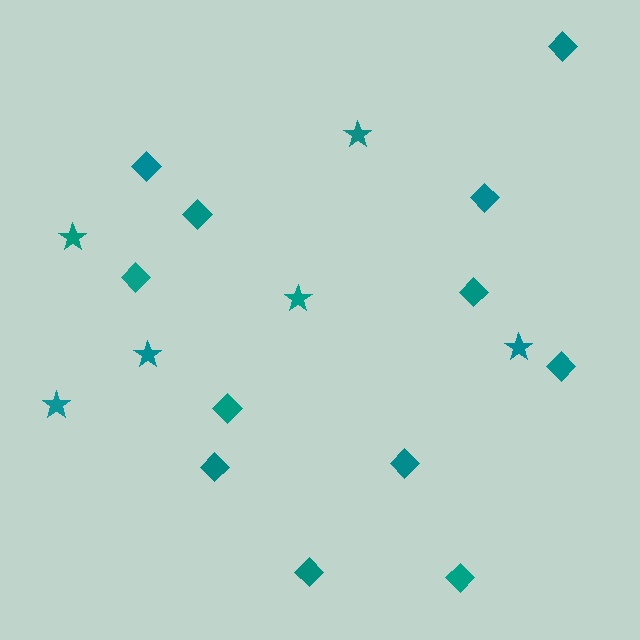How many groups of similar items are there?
There are 2 groups: one group of stars (6) and one group of diamonds (12).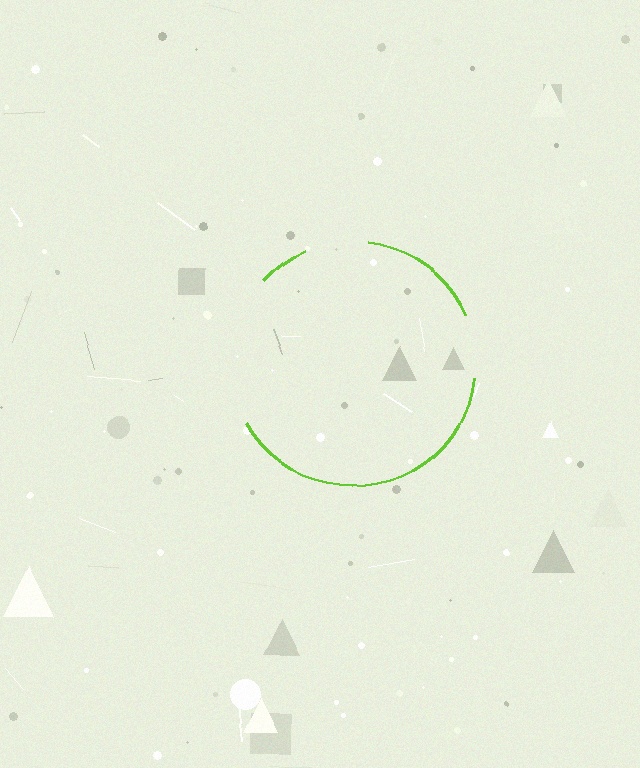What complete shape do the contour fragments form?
The contour fragments form a circle.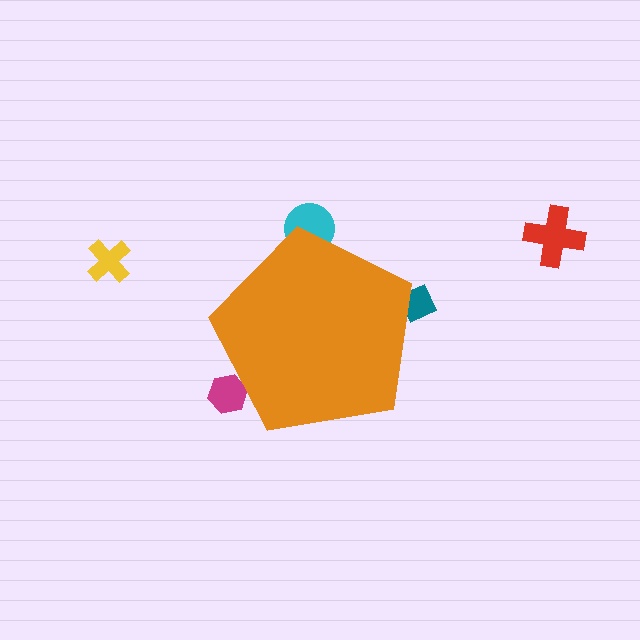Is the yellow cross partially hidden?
No, the yellow cross is fully visible.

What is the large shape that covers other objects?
An orange pentagon.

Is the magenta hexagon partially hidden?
Yes, the magenta hexagon is partially hidden behind the orange pentagon.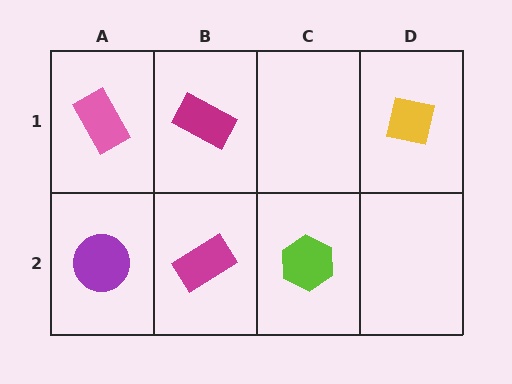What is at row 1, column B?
A magenta rectangle.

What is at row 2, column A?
A purple circle.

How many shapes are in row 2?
3 shapes.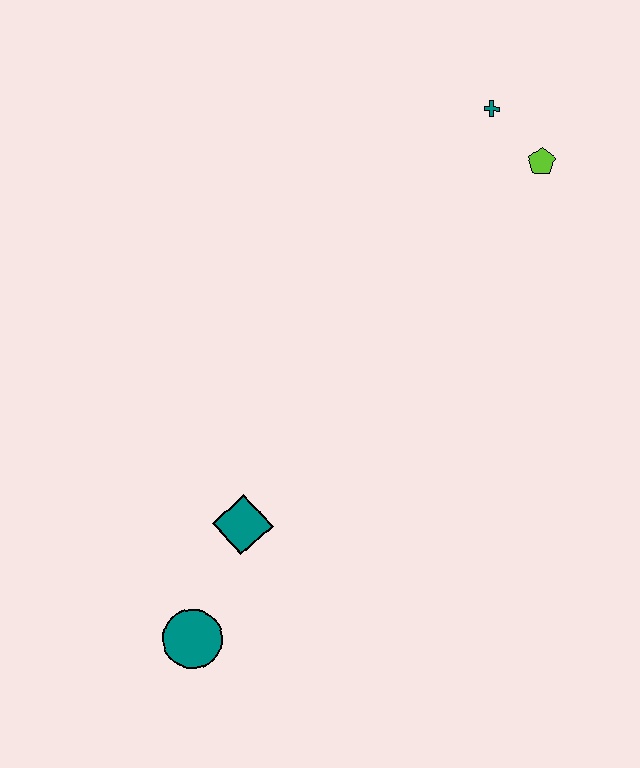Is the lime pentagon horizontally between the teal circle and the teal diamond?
No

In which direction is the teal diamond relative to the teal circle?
The teal diamond is above the teal circle.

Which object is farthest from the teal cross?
The teal circle is farthest from the teal cross.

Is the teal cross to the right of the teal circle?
Yes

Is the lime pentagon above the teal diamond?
Yes